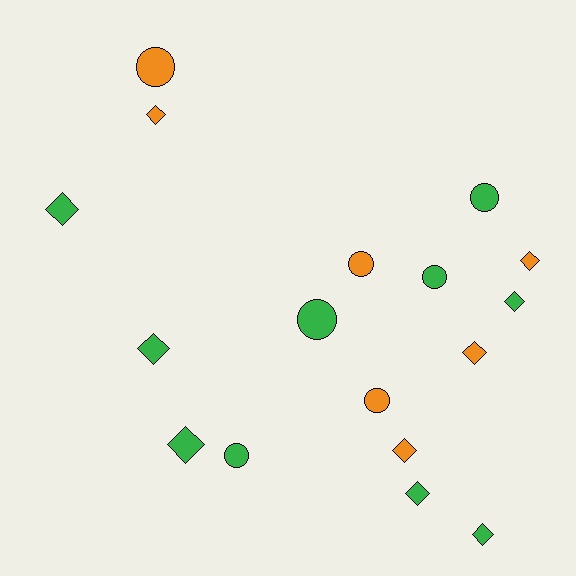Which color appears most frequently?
Green, with 10 objects.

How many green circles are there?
There are 4 green circles.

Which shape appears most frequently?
Diamond, with 10 objects.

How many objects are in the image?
There are 17 objects.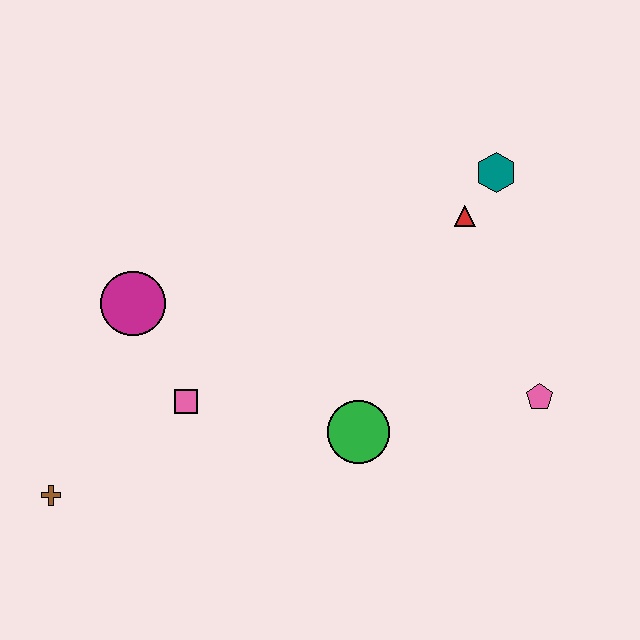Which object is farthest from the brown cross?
The teal hexagon is farthest from the brown cross.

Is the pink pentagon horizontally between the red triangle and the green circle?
No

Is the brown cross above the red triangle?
No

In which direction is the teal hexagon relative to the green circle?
The teal hexagon is above the green circle.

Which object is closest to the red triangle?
The teal hexagon is closest to the red triangle.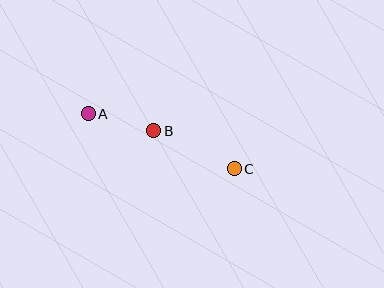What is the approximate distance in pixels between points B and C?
The distance between B and C is approximately 89 pixels.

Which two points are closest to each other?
Points A and B are closest to each other.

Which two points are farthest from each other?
Points A and C are farthest from each other.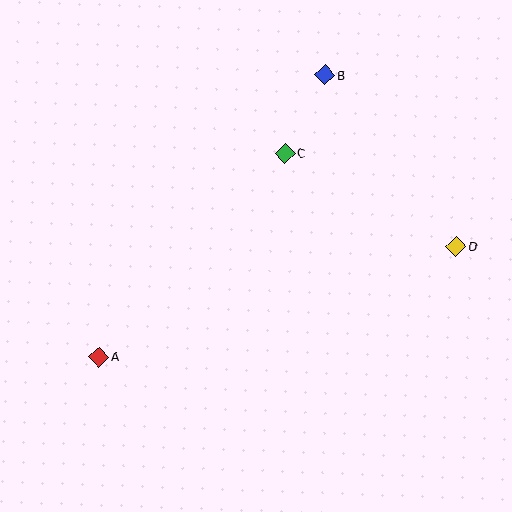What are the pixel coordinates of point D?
Point D is at (456, 246).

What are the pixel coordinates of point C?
Point C is at (285, 153).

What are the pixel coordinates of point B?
Point B is at (325, 75).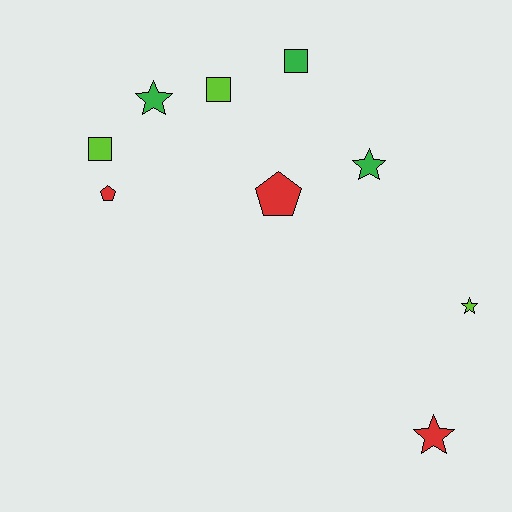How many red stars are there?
There is 1 red star.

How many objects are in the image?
There are 9 objects.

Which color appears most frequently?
Red, with 3 objects.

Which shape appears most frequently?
Star, with 4 objects.